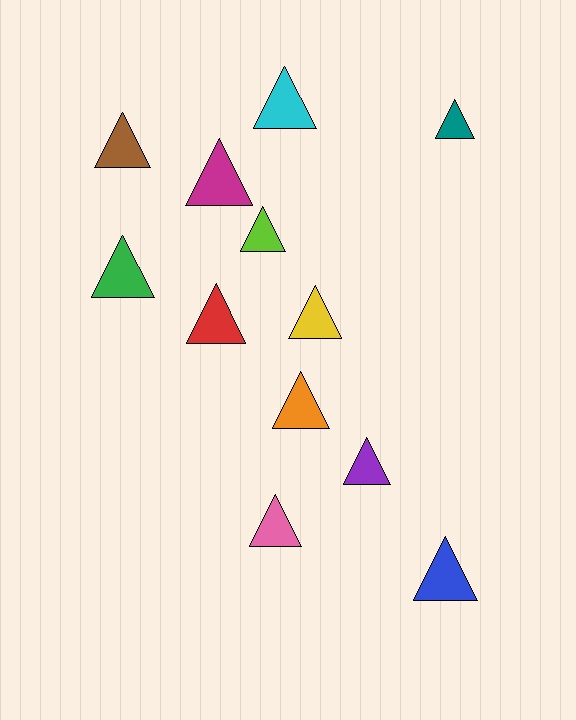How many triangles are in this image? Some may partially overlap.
There are 12 triangles.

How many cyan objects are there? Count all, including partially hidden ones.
There is 1 cyan object.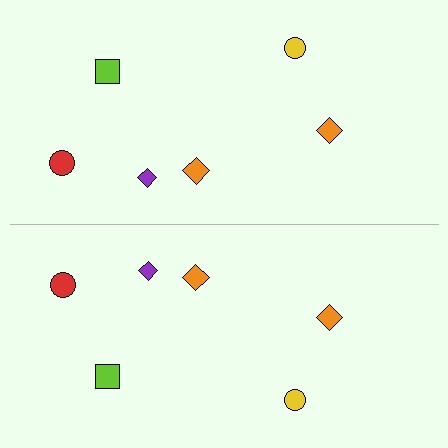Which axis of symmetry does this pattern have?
The pattern has a horizontal axis of symmetry running through the center of the image.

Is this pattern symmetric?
Yes, this pattern has bilateral (reflection) symmetry.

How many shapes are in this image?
There are 12 shapes in this image.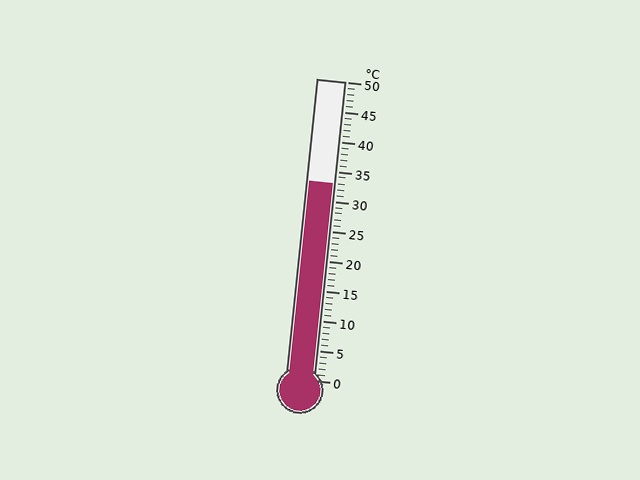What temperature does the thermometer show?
The thermometer shows approximately 33°C.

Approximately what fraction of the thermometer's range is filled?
The thermometer is filled to approximately 65% of its range.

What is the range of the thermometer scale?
The thermometer scale ranges from 0°C to 50°C.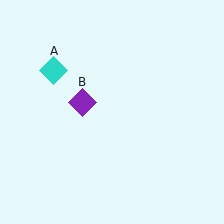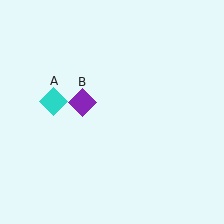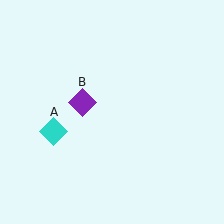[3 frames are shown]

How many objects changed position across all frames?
1 object changed position: cyan diamond (object A).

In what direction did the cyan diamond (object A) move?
The cyan diamond (object A) moved down.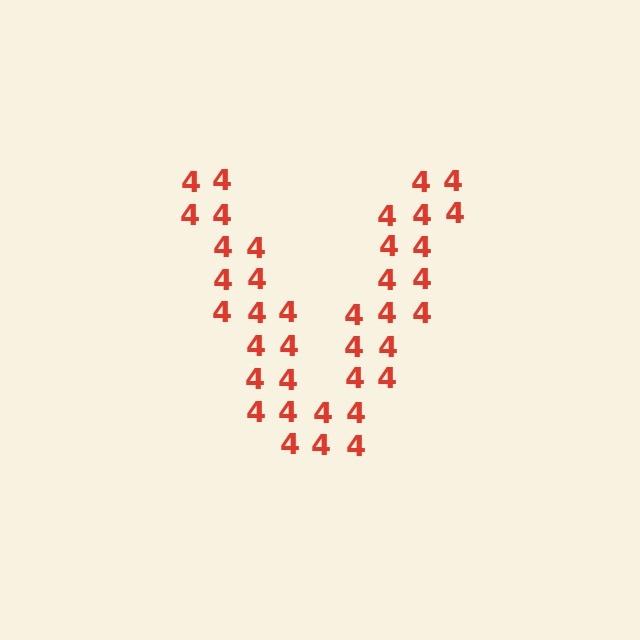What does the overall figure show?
The overall figure shows the letter V.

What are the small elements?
The small elements are digit 4's.